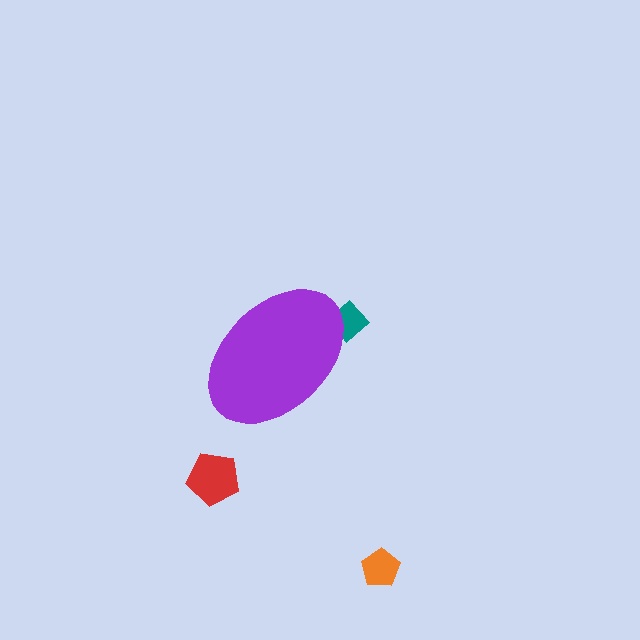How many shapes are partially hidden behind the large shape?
1 shape is partially hidden.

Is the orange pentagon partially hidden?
No, the orange pentagon is fully visible.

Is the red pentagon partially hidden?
No, the red pentagon is fully visible.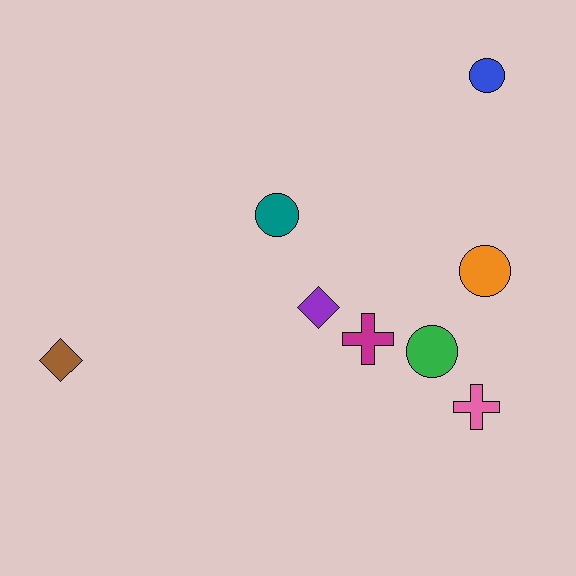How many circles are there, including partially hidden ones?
There are 4 circles.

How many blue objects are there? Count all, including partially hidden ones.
There is 1 blue object.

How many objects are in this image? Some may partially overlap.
There are 8 objects.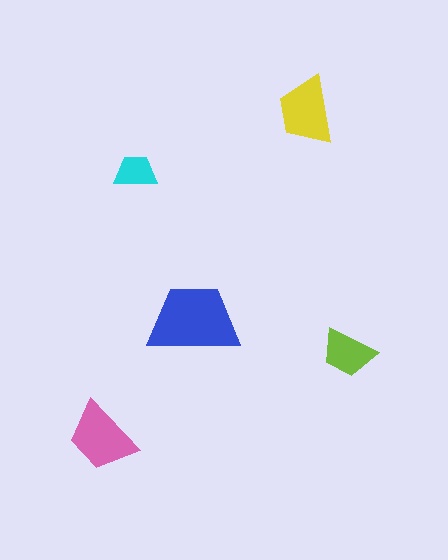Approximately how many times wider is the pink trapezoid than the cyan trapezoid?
About 1.5 times wider.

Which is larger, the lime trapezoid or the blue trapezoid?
The blue one.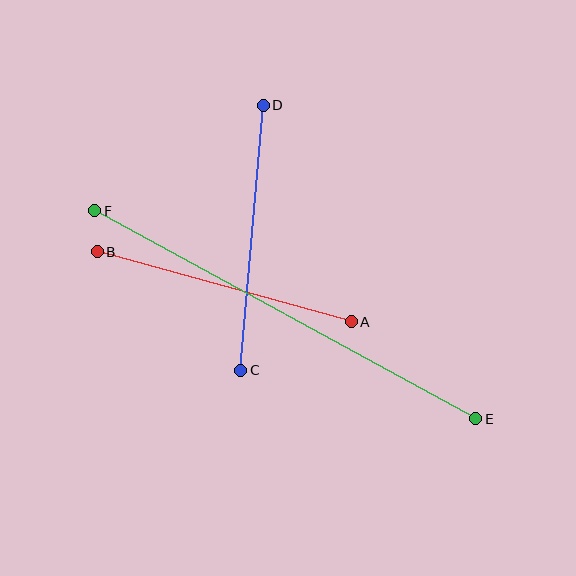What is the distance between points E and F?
The distance is approximately 434 pixels.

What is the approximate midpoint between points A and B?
The midpoint is at approximately (224, 287) pixels.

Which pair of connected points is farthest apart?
Points E and F are farthest apart.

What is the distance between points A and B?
The distance is approximately 264 pixels.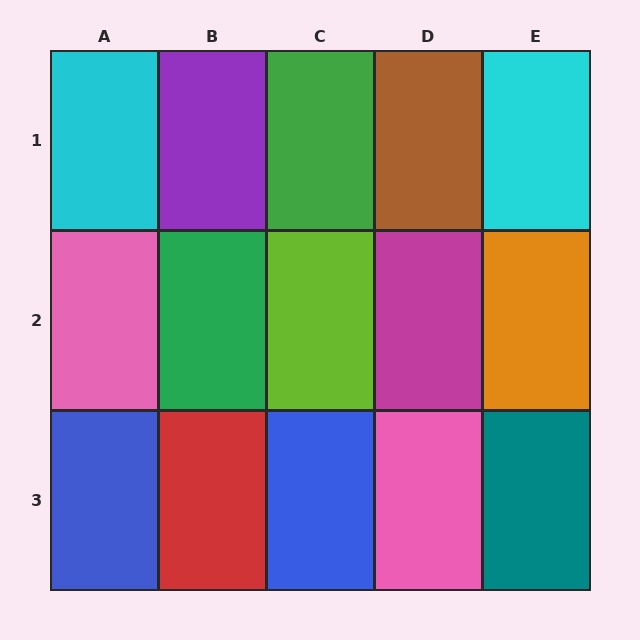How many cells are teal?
1 cell is teal.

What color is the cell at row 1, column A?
Cyan.